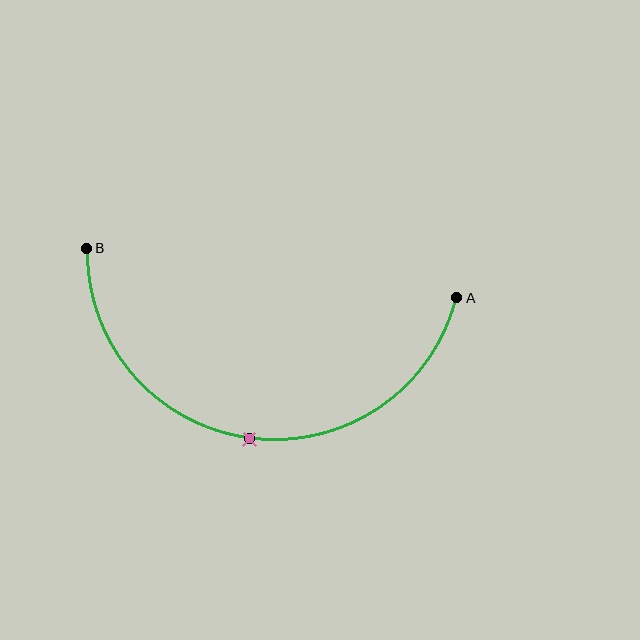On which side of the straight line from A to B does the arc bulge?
The arc bulges below the straight line connecting A and B.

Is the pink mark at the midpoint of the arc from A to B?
Yes. The pink mark lies on the arc at equal arc-length from both A and B — it is the arc midpoint.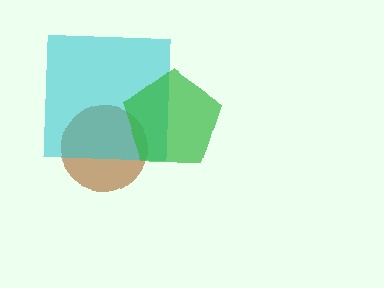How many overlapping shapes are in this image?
There are 3 overlapping shapes in the image.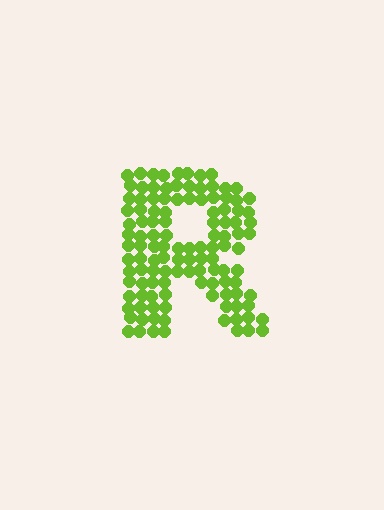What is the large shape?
The large shape is the letter R.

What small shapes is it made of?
It is made of small circles.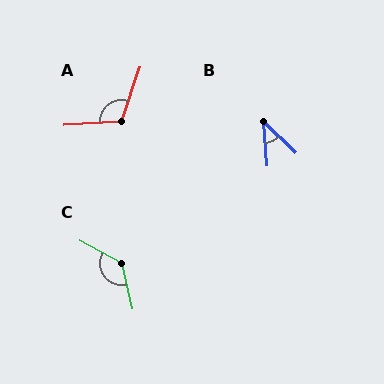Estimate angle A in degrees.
Approximately 113 degrees.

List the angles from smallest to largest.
B (41°), A (113°), C (131°).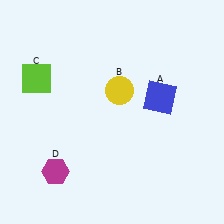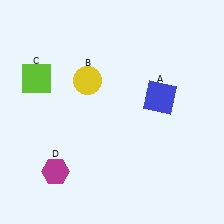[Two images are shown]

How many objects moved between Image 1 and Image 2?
1 object moved between the two images.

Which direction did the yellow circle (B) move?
The yellow circle (B) moved left.